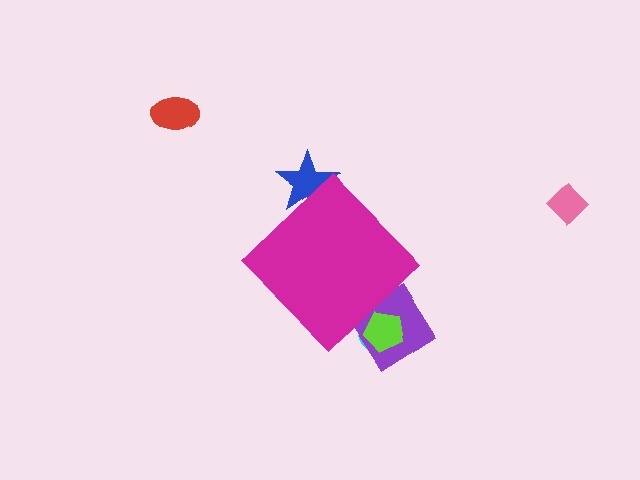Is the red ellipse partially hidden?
No, the red ellipse is fully visible.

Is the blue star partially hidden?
Yes, the blue star is partially hidden behind the magenta diamond.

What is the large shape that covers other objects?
A magenta diamond.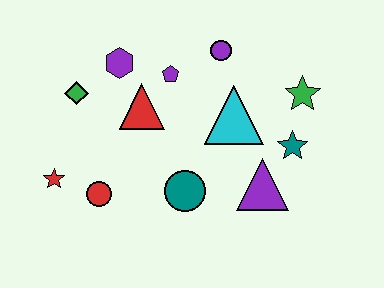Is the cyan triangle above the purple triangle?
Yes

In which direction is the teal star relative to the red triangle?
The teal star is to the right of the red triangle.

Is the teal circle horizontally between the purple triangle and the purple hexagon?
Yes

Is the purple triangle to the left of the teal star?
Yes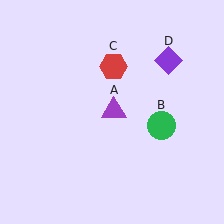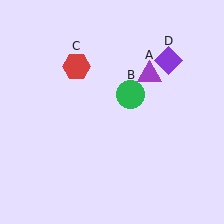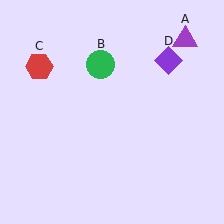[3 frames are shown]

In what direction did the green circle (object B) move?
The green circle (object B) moved up and to the left.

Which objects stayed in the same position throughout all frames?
Purple diamond (object D) remained stationary.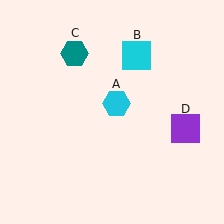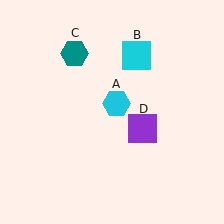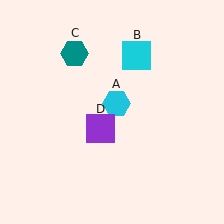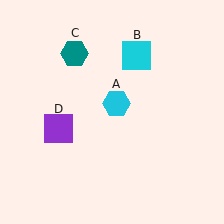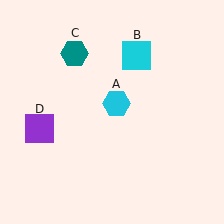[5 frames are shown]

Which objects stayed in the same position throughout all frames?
Cyan hexagon (object A) and cyan square (object B) and teal hexagon (object C) remained stationary.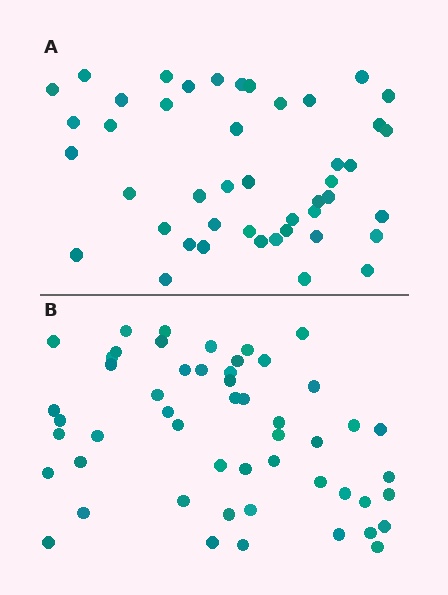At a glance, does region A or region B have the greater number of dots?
Region B (the bottom region) has more dots.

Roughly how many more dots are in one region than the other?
Region B has roughly 8 or so more dots than region A.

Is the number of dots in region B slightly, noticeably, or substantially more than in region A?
Region B has only slightly more — the two regions are fairly close. The ratio is roughly 1.2 to 1.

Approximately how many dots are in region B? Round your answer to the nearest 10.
About 50 dots. (The exact count is 52, which rounds to 50.)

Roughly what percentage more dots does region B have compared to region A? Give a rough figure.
About 15% more.